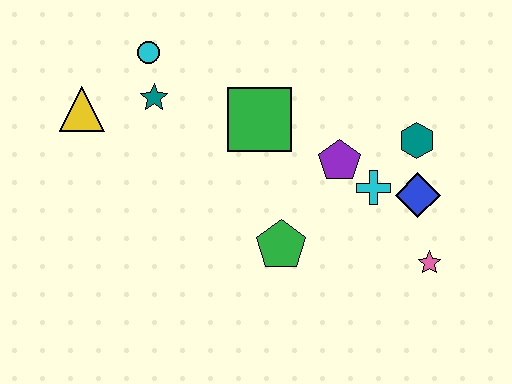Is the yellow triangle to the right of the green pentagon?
No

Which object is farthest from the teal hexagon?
The yellow triangle is farthest from the teal hexagon.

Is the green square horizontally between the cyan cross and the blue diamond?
No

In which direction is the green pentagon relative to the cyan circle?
The green pentagon is below the cyan circle.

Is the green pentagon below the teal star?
Yes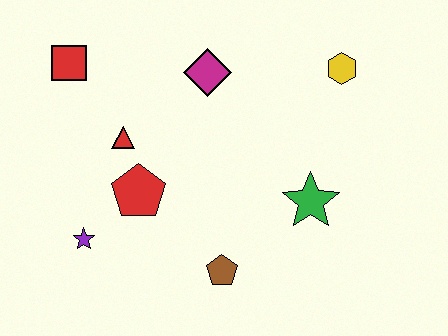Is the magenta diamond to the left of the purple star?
No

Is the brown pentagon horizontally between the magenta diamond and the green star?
Yes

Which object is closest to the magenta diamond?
The red triangle is closest to the magenta diamond.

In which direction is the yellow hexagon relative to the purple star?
The yellow hexagon is to the right of the purple star.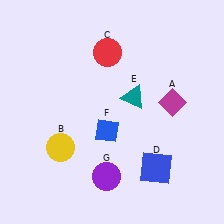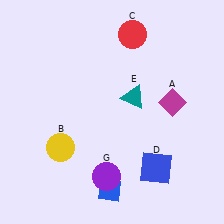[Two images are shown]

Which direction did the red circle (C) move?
The red circle (C) moved right.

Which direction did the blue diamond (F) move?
The blue diamond (F) moved down.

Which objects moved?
The objects that moved are: the red circle (C), the blue diamond (F).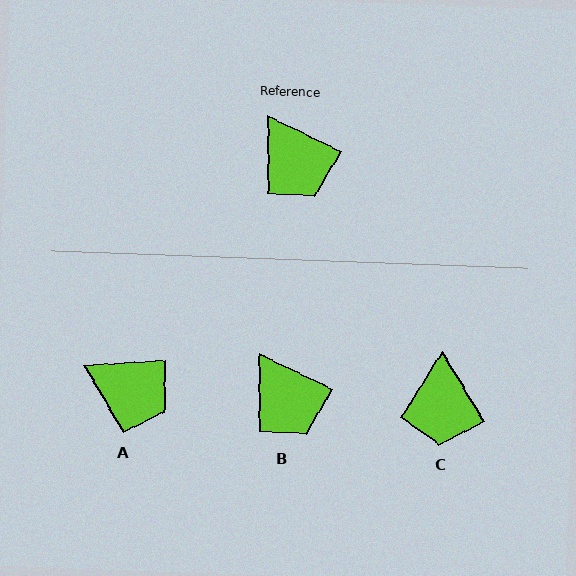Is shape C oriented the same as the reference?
No, it is off by about 32 degrees.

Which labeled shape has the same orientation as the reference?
B.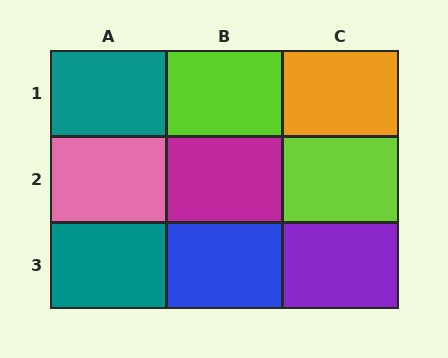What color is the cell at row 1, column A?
Teal.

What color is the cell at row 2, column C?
Lime.